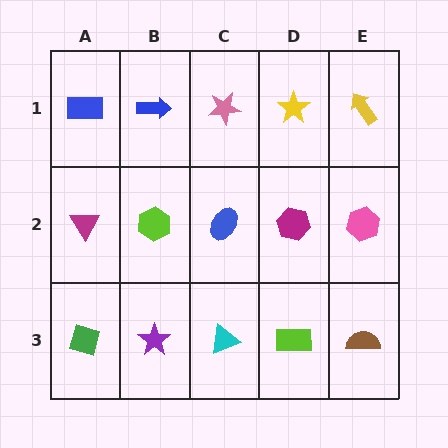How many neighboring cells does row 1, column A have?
2.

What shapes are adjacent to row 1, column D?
A magenta hexagon (row 2, column D), a pink star (row 1, column C), a yellow arrow (row 1, column E).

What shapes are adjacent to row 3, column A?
A magenta triangle (row 2, column A), a purple star (row 3, column B).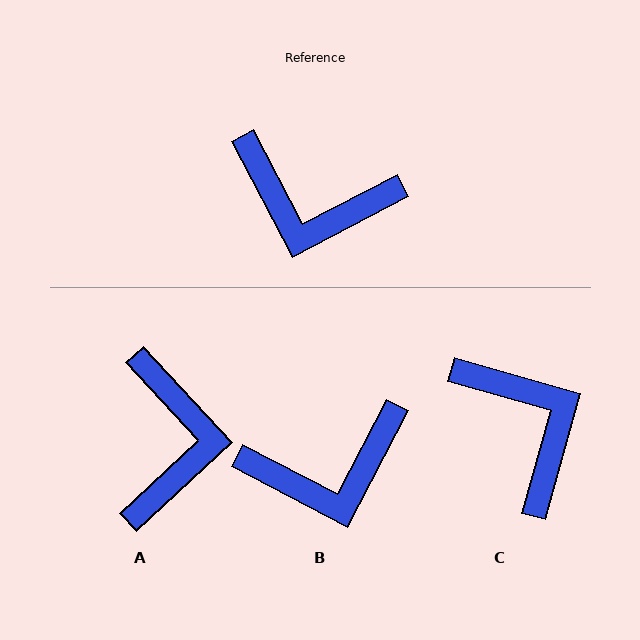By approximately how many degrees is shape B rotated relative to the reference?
Approximately 35 degrees counter-clockwise.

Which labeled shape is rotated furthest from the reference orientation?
C, about 137 degrees away.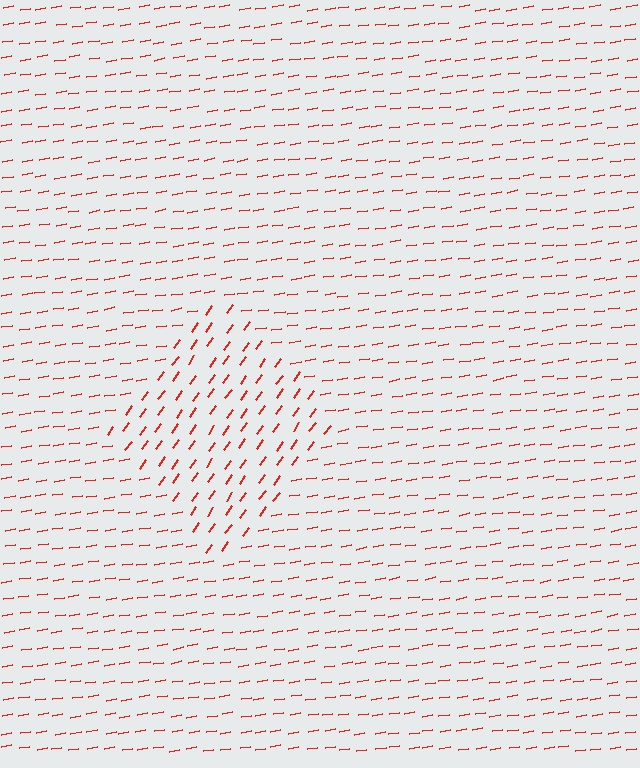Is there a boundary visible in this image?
Yes, there is a texture boundary formed by a change in line orientation.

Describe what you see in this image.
The image is filled with small red line segments. A diamond region in the image has lines oriented differently from the surrounding lines, creating a visible texture boundary.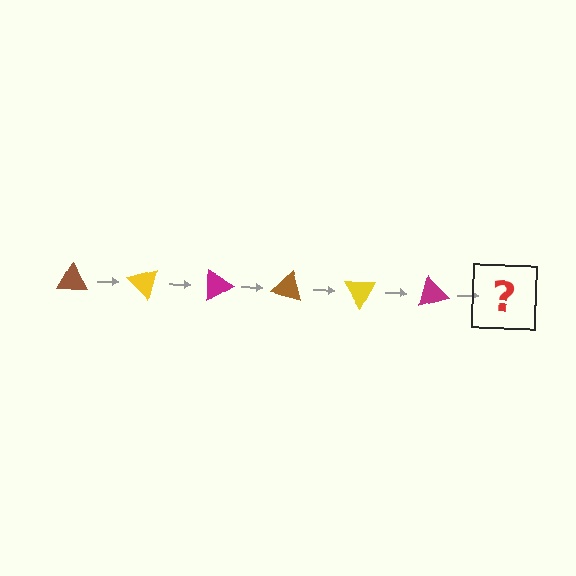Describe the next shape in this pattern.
It should be a brown triangle, rotated 270 degrees from the start.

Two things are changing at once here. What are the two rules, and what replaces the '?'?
The two rules are that it rotates 45 degrees each step and the color cycles through brown, yellow, and magenta. The '?' should be a brown triangle, rotated 270 degrees from the start.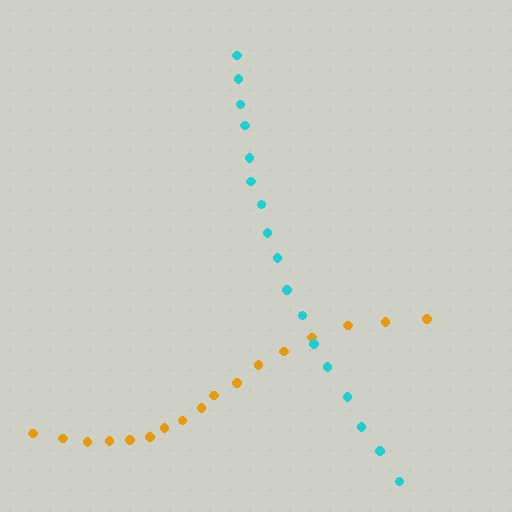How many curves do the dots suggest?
There are 2 distinct paths.